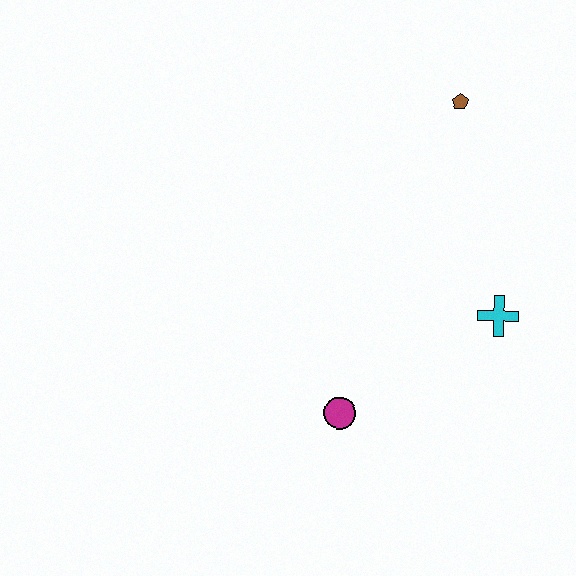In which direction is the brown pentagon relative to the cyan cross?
The brown pentagon is above the cyan cross.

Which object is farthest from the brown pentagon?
The magenta circle is farthest from the brown pentagon.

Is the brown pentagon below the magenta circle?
No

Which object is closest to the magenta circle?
The cyan cross is closest to the magenta circle.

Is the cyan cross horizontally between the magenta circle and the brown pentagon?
No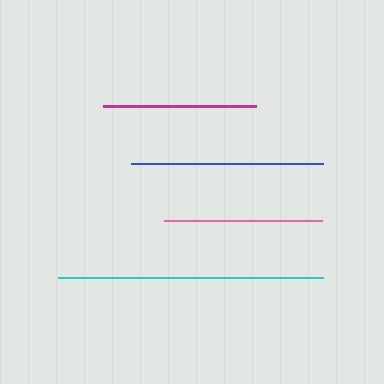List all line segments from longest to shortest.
From longest to shortest: cyan, blue, pink, magenta.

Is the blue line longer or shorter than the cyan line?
The cyan line is longer than the blue line.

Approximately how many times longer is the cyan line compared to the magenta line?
The cyan line is approximately 1.7 times the length of the magenta line.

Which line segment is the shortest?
The magenta line is the shortest at approximately 153 pixels.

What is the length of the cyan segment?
The cyan segment is approximately 266 pixels long.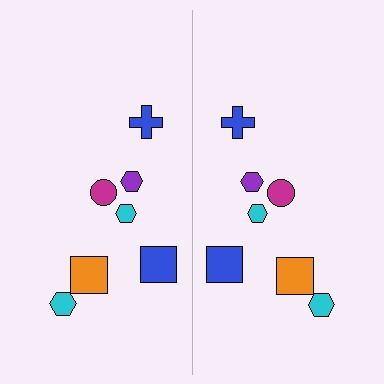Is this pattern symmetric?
Yes, this pattern has bilateral (reflection) symmetry.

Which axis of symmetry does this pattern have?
The pattern has a vertical axis of symmetry running through the center of the image.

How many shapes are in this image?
There are 14 shapes in this image.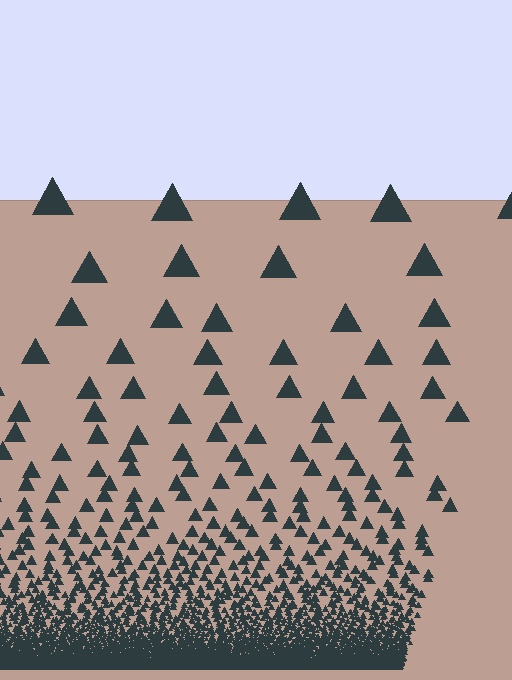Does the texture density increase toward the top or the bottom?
Density increases toward the bottom.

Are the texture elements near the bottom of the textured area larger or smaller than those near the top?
Smaller. The gradient is inverted — elements near the bottom are smaller and denser.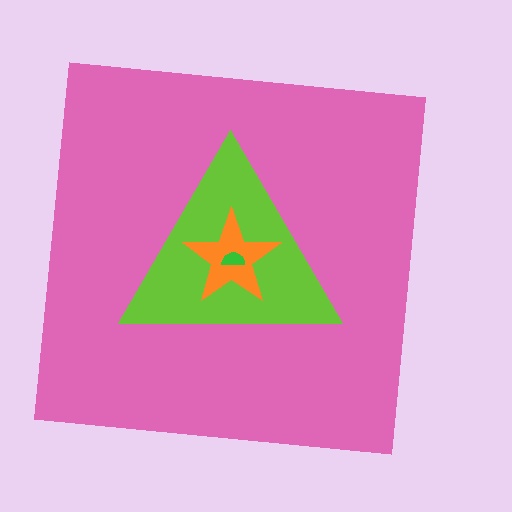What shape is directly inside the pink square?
The lime triangle.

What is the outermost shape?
The pink square.